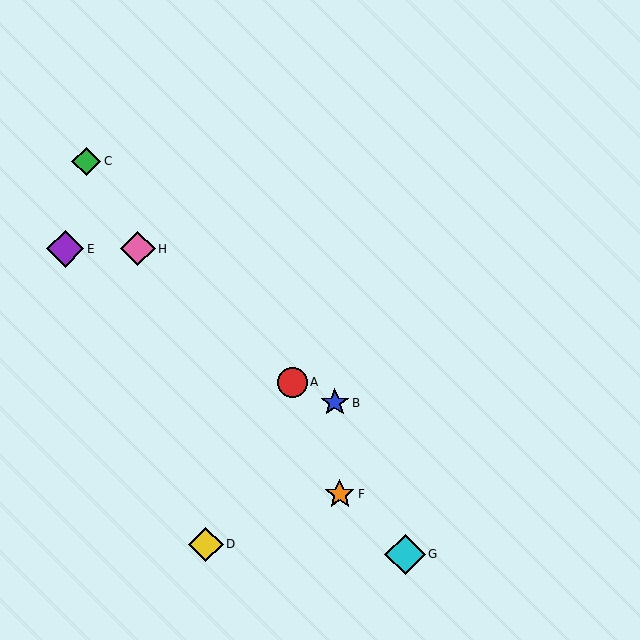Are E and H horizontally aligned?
Yes, both are at y≈249.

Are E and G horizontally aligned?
No, E is at y≈249 and G is at y≈554.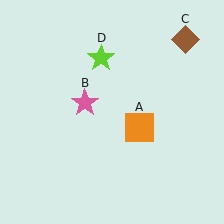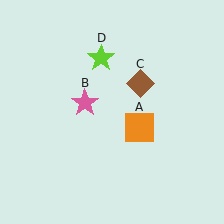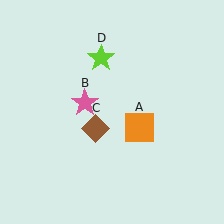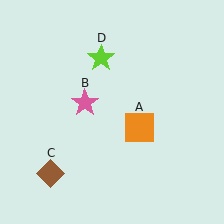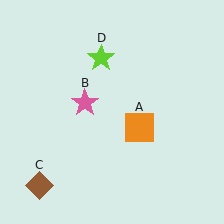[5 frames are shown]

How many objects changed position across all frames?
1 object changed position: brown diamond (object C).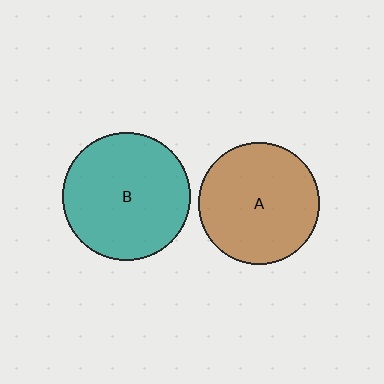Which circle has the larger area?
Circle B (teal).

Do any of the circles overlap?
No, none of the circles overlap.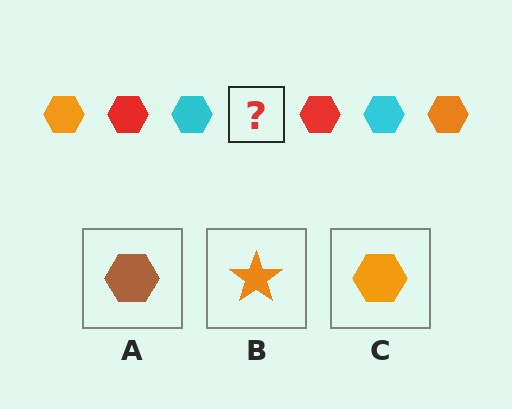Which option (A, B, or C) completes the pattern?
C.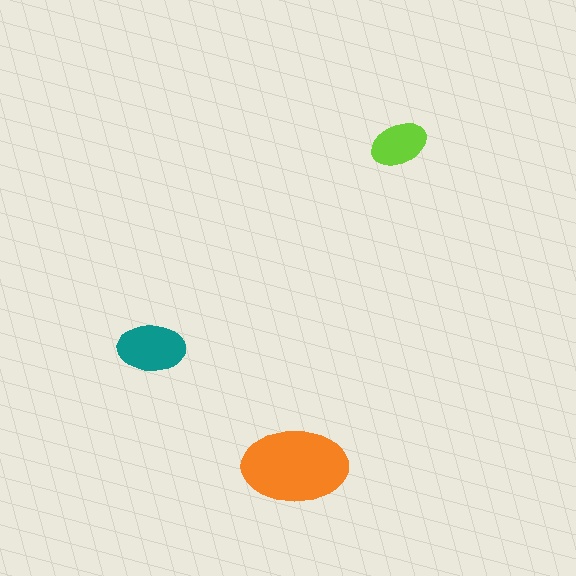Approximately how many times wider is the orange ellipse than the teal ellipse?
About 1.5 times wider.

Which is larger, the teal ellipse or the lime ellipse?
The teal one.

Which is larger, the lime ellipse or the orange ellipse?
The orange one.